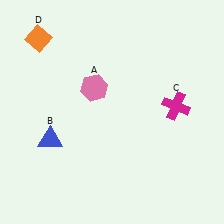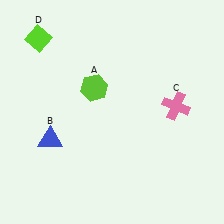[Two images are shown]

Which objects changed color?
A changed from pink to lime. C changed from magenta to pink. D changed from orange to lime.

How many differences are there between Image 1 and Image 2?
There are 3 differences between the two images.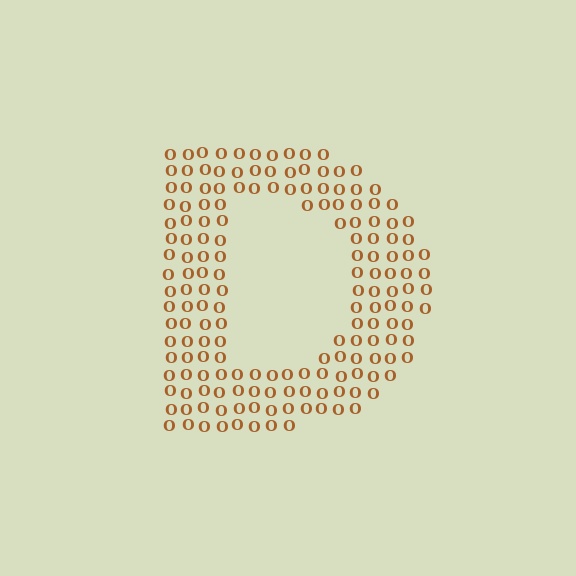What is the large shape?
The large shape is the letter D.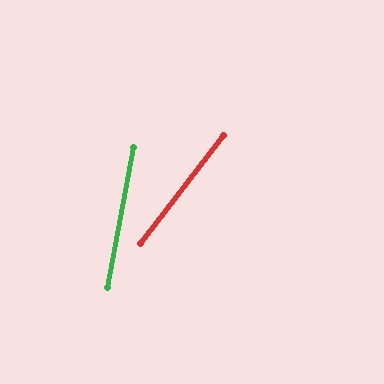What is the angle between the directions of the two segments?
Approximately 27 degrees.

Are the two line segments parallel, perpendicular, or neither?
Neither parallel nor perpendicular — they differ by about 27°.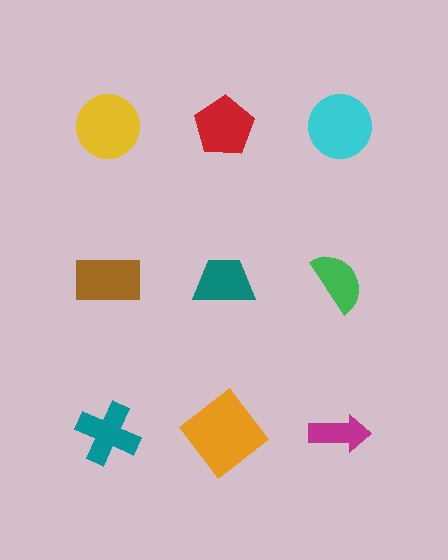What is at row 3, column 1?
A teal cross.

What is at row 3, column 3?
A magenta arrow.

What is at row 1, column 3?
A cyan circle.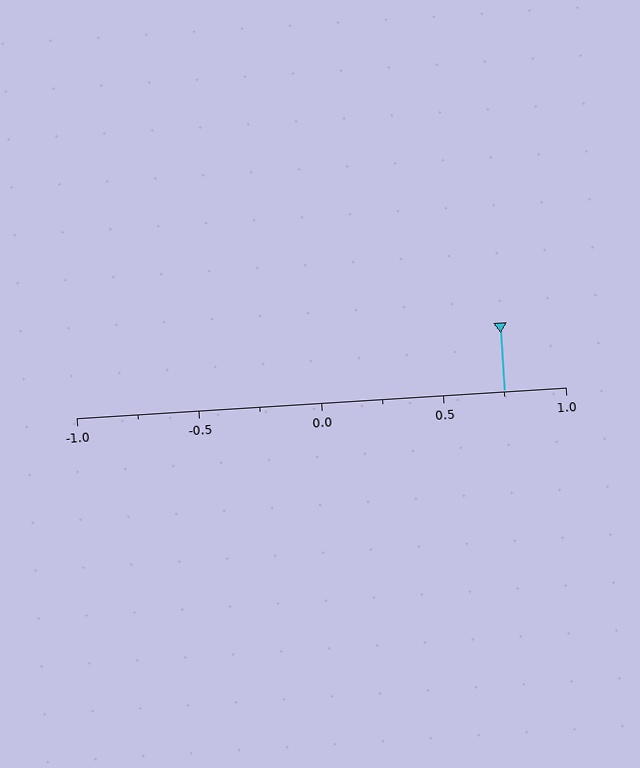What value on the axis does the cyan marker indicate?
The marker indicates approximately 0.75.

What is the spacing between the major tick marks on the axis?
The major ticks are spaced 0.5 apart.